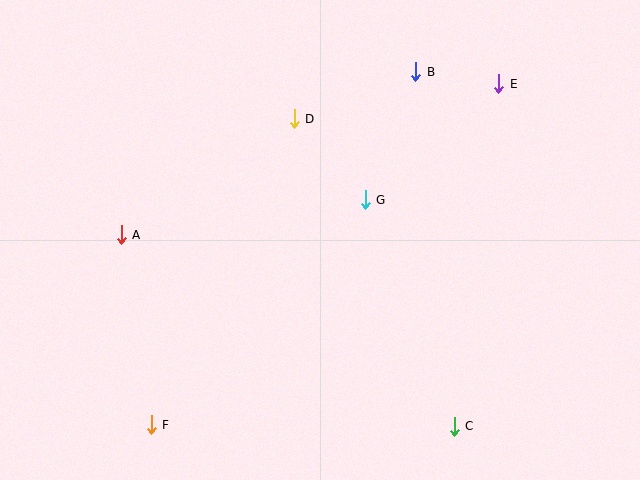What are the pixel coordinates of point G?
Point G is at (365, 200).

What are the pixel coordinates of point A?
Point A is at (121, 235).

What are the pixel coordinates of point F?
Point F is at (151, 425).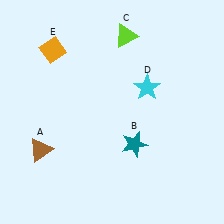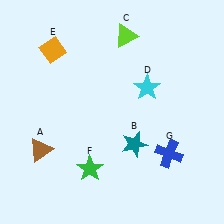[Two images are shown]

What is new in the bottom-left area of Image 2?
A green star (F) was added in the bottom-left area of Image 2.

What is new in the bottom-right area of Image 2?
A blue cross (G) was added in the bottom-right area of Image 2.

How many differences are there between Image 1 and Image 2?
There are 2 differences between the two images.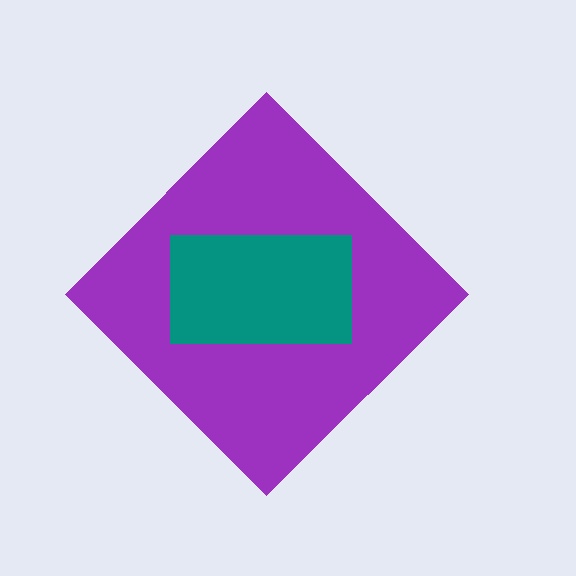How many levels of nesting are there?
2.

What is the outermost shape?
The purple diamond.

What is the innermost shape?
The teal rectangle.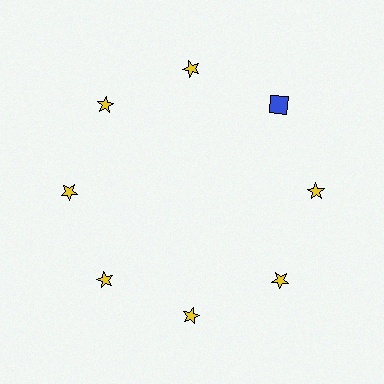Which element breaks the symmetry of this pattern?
The blue square at roughly the 2 o'clock position breaks the symmetry. All other shapes are yellow stars.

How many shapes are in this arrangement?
There are 8 shapes arranged in a ring pattern.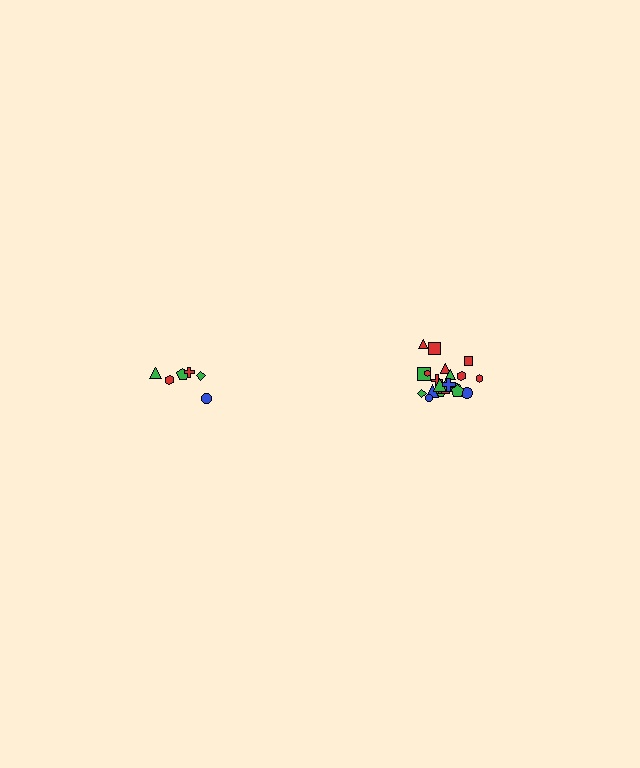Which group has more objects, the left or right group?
The right group.